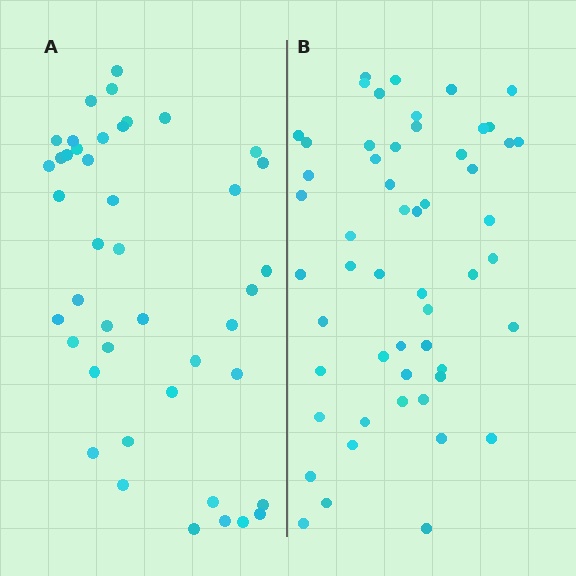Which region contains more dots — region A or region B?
Region B (the right region) has more dots.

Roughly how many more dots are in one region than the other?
Region B has roughly 12 or so more dots than region A.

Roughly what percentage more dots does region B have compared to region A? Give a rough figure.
About 25% more.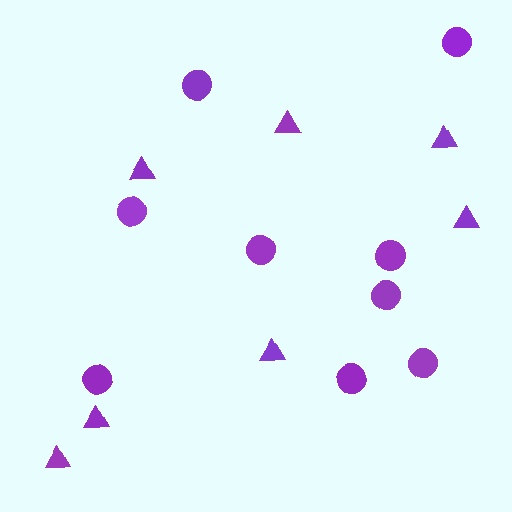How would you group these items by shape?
There are 2 groups: one group of triangles (7) and one group of circles (9).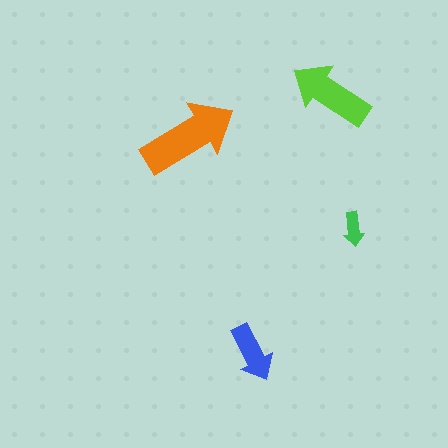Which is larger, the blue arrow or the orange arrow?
The orange one.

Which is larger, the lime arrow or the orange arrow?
The orange one.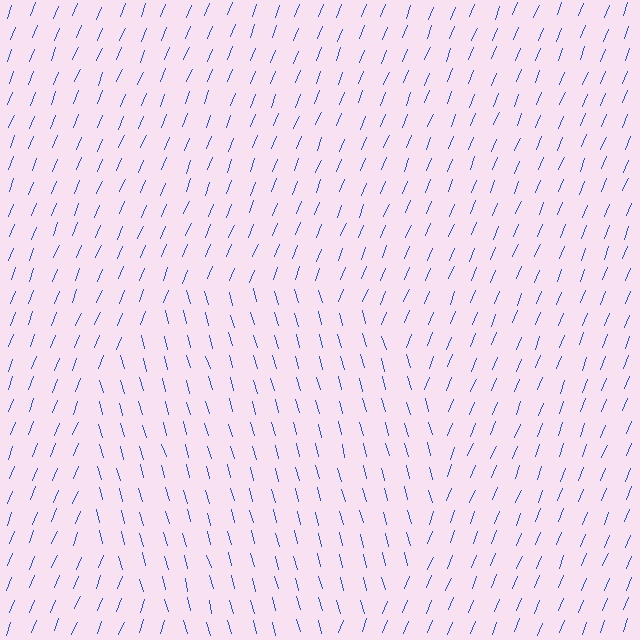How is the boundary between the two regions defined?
The boundary is defined purely by a change in line orientation (approximately 37 degrees difference). All lines are the same color and thickness.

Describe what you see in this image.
The image is filled with small blue line segments. A circle region in the image has lines oriented differently from the surrounding lines, creating a visible texture boundary.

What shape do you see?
I see a circle.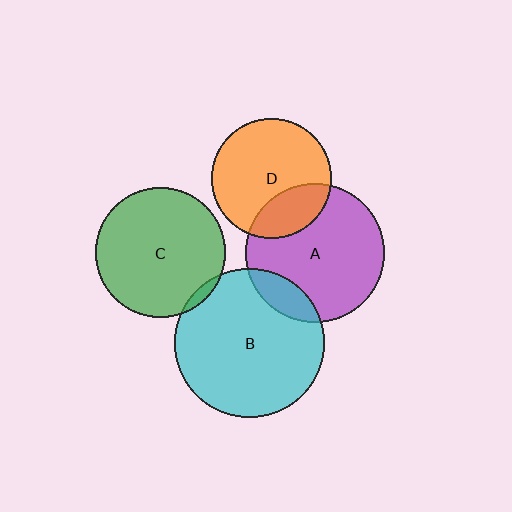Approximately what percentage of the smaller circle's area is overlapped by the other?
Approximately 15%.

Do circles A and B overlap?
Yes.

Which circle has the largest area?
Circle B (cyan).